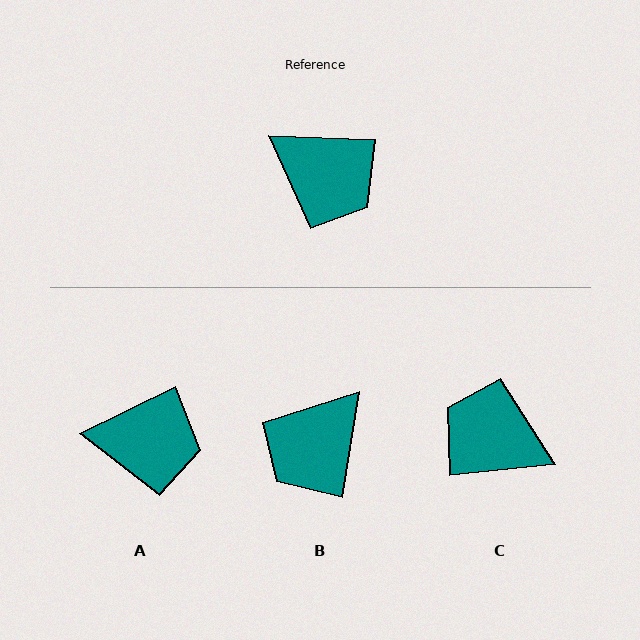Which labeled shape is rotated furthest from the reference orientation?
C, about 172 degrees away.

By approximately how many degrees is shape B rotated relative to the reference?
Approximately 97 degrees clockwise.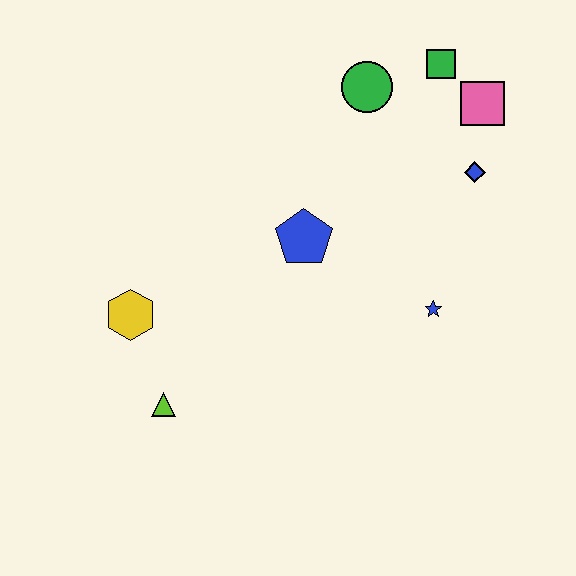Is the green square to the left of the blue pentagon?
No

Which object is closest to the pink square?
The green square is closest to the pink square.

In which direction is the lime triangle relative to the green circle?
The lime triangle is below the green circle.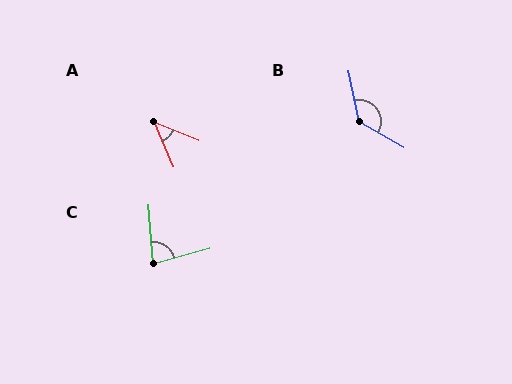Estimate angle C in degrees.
Approximately 79 degrees.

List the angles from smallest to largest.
A (45°), C (79°), B (131°).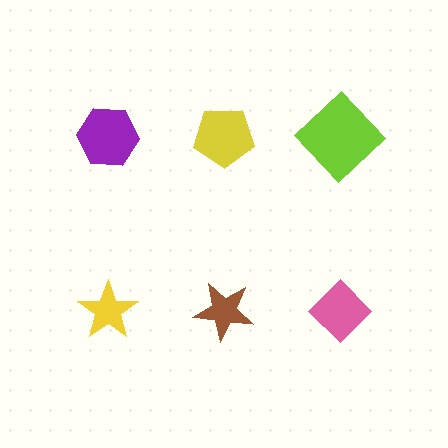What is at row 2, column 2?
A brown star.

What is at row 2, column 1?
A yellow star.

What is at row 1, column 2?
A yellow pentagon.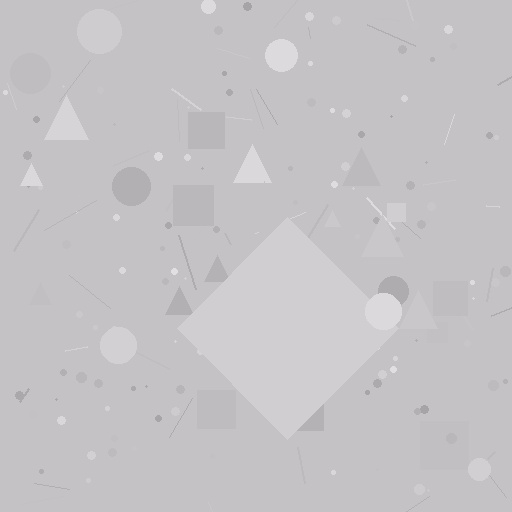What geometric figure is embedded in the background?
A diamond is embedded in the background.